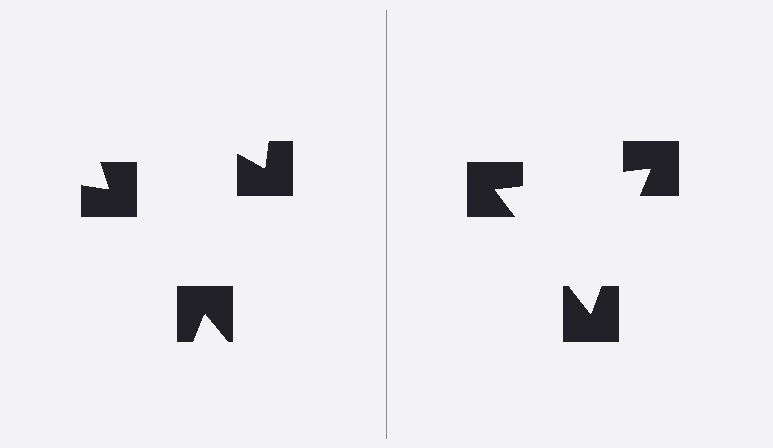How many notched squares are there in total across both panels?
6 — 3 on each side.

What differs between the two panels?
The notched squares are positioned identically on both sides; only the wedge orientations differ. On the right they align to a triangle; on the left they are misaligned.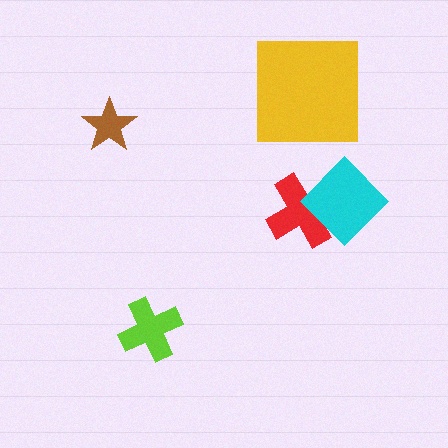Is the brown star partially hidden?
No, no other shape covers it.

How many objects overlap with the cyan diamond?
1 object overlaps with the cyan diamond.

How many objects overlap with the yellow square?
0 objects overlap with the yellow square.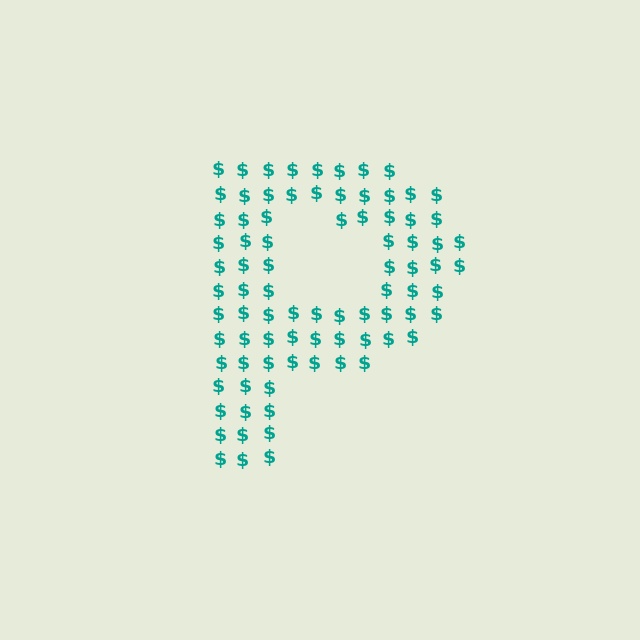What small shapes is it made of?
It is made of small dollar signs.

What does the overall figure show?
The overall figure shows the letter P.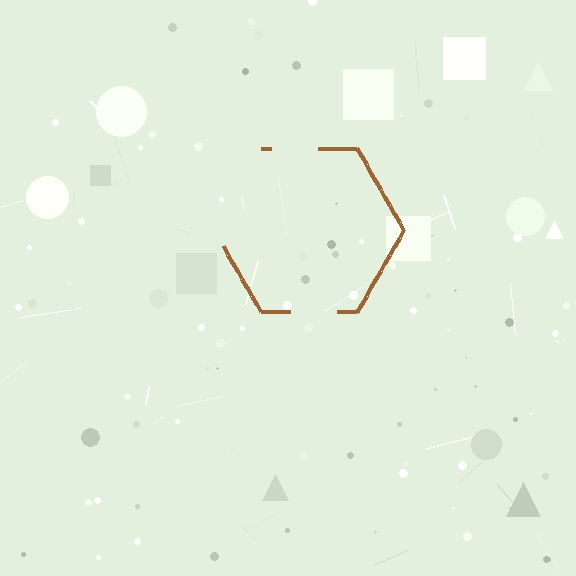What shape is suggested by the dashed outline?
The dashed outline suggests a hexagon.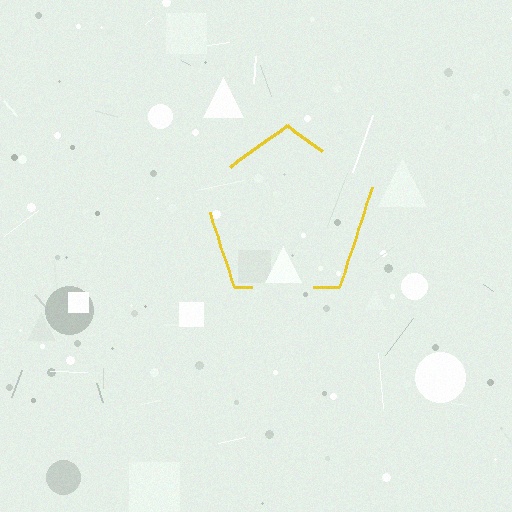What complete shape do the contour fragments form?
The contour fragments form a pentagon.